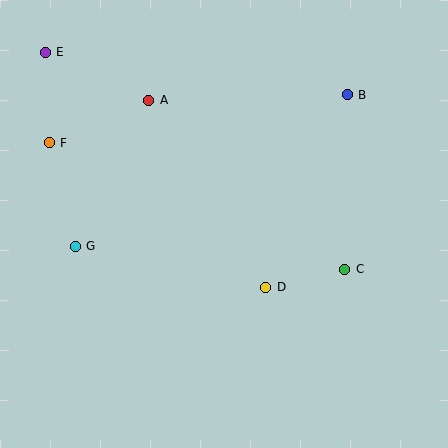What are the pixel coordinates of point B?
Point B is at (347, 95).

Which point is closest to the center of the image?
Point D at (266, 287) is closest to the center.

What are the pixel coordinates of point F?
Point F is at (49, 143).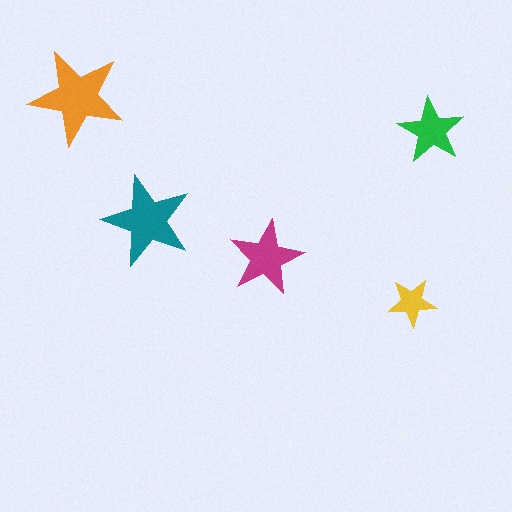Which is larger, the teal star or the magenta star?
The teal one.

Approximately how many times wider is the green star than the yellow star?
About 1.5 times wider.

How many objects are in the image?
There are 5 objects in the image.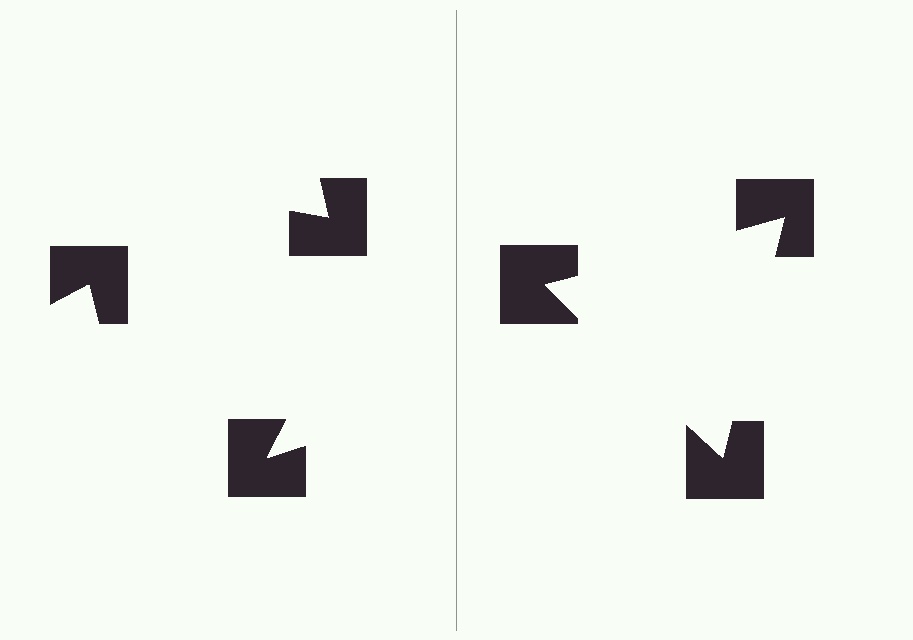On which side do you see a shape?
An illusory triangle appears on the right side. On the left side the wedge cuts are rotated, so no coherent shape forms.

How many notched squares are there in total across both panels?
6 — 3 on each side.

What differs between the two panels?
The notched squares are positioned identically on both sides; only the wedge orientations differ. On the right they align to a triangle; on the left they are misaligned.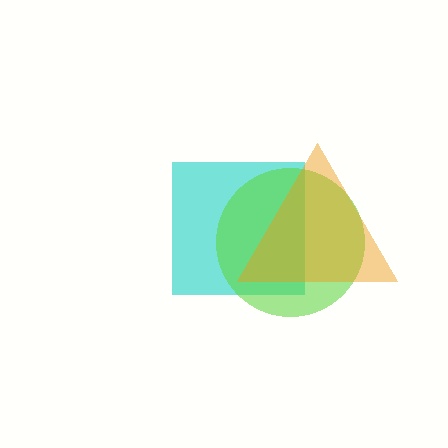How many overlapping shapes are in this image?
There are 3 overlapping shapes in the image.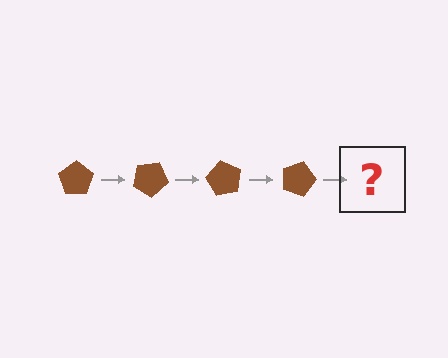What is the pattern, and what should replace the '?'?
The pattern is that the pentagon rotates 30 degrees each step. The '?' should be a brown pentagon rotated 120 degrees.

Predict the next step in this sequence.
The next step is a brown pentagon rotated 120 degrees.